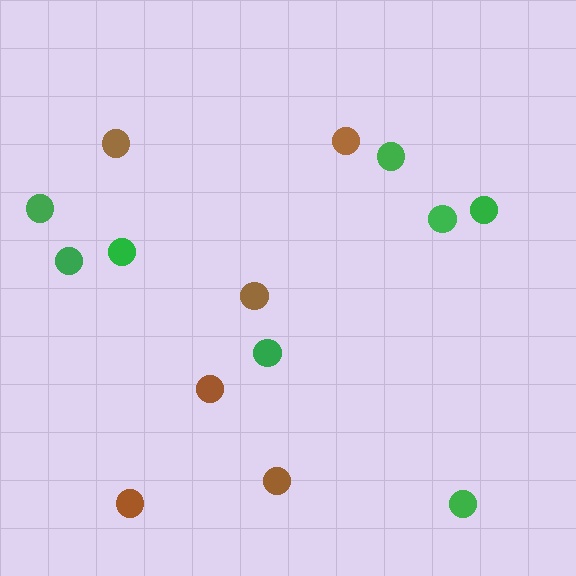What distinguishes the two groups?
There are 2 groups: one group of brown circles (6) and one group of green circles (8).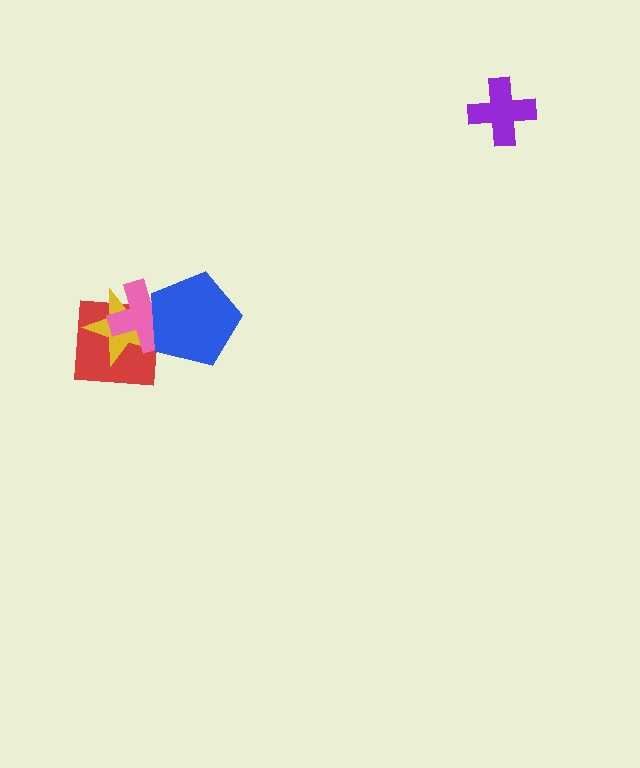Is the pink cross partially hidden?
Yes, it is partially covered by another shape.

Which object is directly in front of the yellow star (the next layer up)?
The pink cross is directly in front of the yellow star.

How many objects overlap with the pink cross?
3 objects overlap with the pink cross.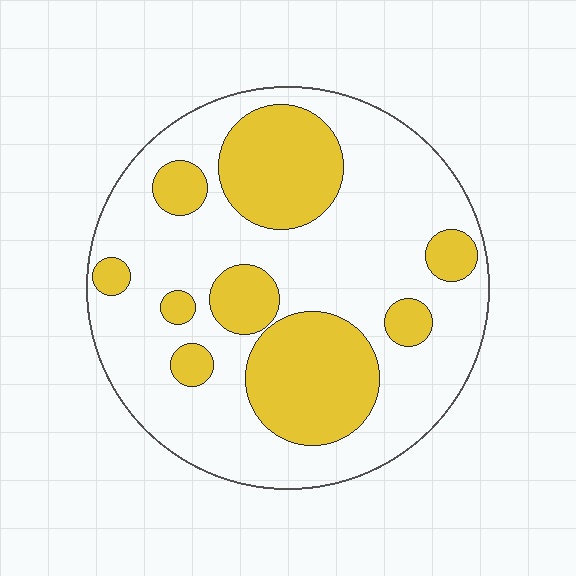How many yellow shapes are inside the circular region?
9.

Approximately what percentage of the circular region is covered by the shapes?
Approximately 30%.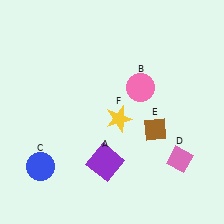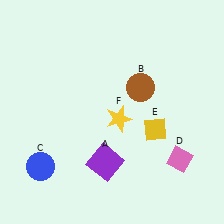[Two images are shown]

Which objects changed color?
B changed from pink to brown. E changed from brown to yellow.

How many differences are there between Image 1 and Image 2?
There are 2 differences between the two images.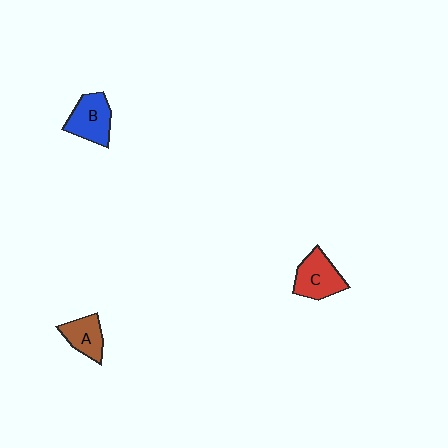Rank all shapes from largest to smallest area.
From largest to smallest: C (red), B (blue), A (brown).